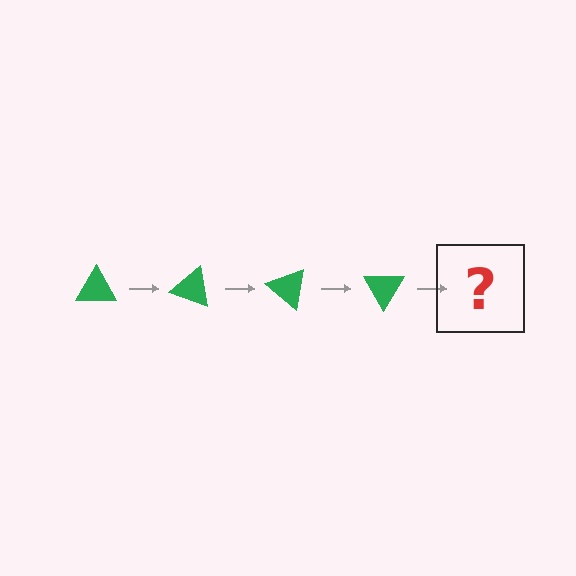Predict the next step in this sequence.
The next step is a green triangle rotated 80 degrees.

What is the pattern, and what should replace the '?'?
The pattern is that the triangle rotates 20 degrees each step. The '?' should be a green triangle rotated 80 degrees.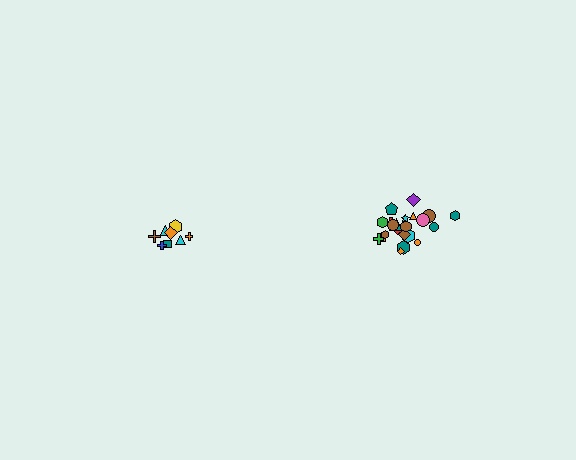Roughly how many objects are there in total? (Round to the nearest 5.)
Roughly 30 objects in total.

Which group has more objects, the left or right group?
The right group.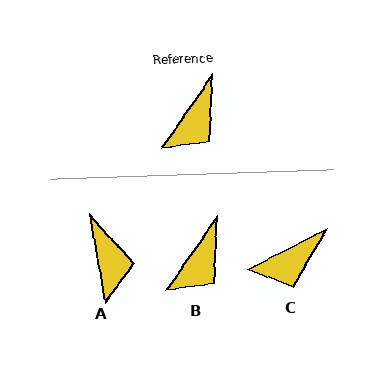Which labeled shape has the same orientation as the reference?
B.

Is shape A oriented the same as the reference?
No, it is off by about 44 degrees.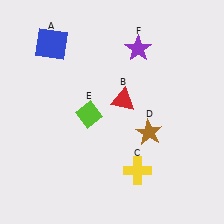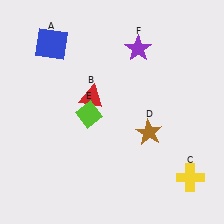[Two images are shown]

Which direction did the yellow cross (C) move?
The yellow cross (C) moved right.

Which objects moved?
The objects that moved are: the red triangle (B), the yellow cross (C).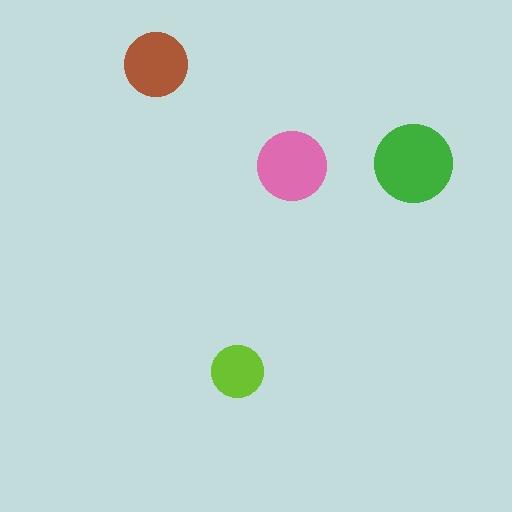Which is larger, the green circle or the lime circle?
The green one.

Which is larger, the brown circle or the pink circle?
The pink one.